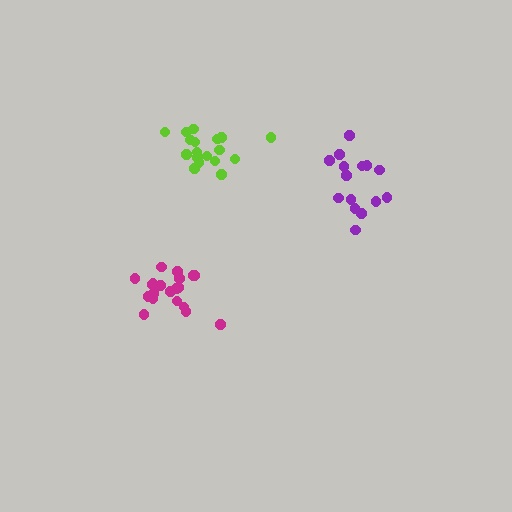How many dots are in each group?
Group 1: 15 dots, Group 2: 18 dots, Group 3: 20 dots (53 total).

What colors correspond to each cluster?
The clusters are colored: purple, lime, magenta.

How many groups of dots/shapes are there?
There are 3 groups.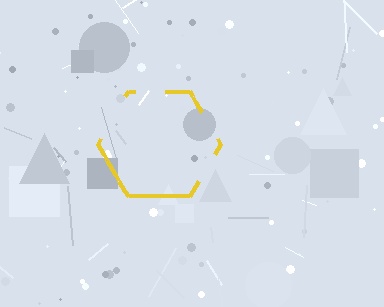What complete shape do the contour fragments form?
The contour fragments form a hexagon.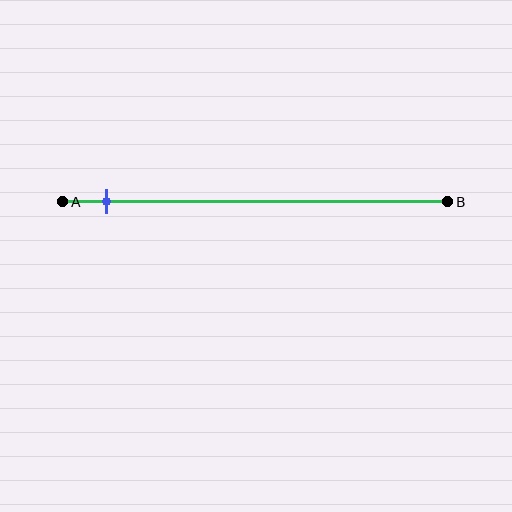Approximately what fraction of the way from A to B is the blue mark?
The blue mark is approximately 10% of the way from A to B.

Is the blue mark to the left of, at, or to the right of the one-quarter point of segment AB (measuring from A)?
The blue mark is to the left of the one-quarter point of segment AB.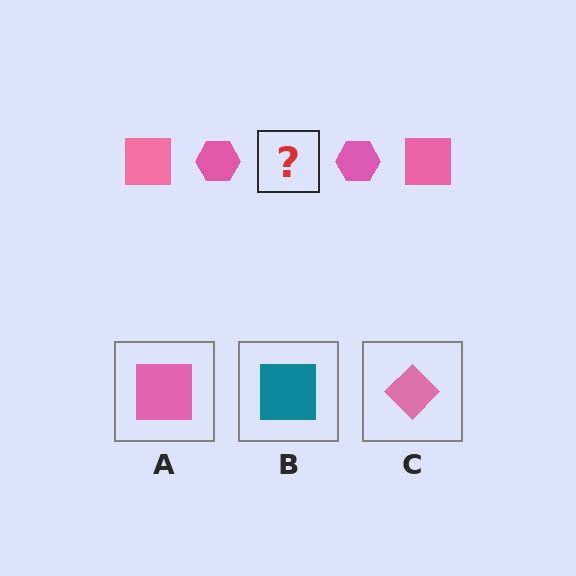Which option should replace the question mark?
Option A.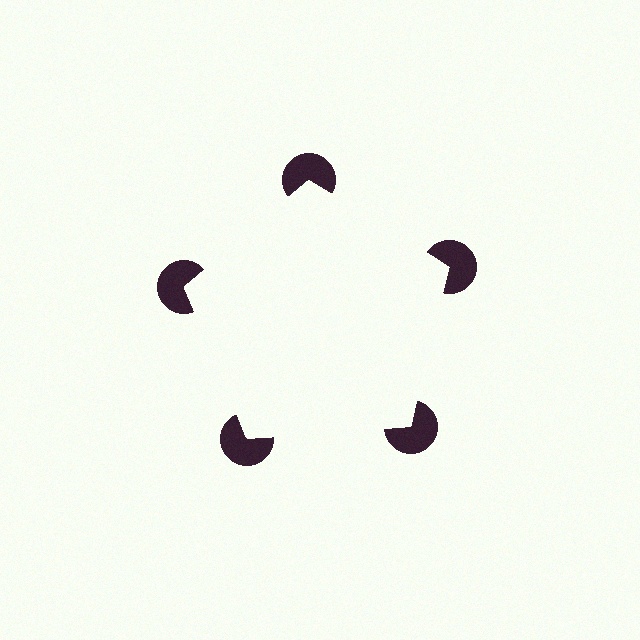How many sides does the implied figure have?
5 sides.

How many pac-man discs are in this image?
There are 5 — one at each vertex of the illusory pentagon.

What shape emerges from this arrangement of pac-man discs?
An illusory pentagon — its edges are inferred from the aligned wedge cuts in the pac-man discs, not physically drawn.